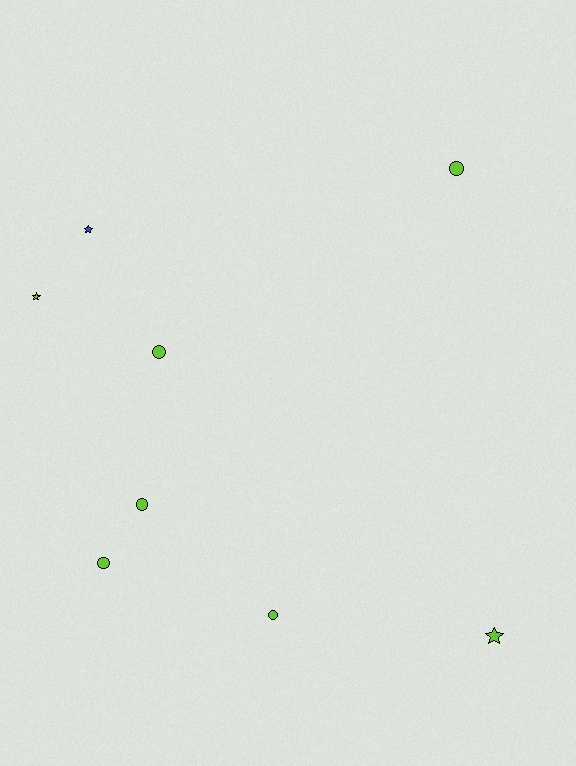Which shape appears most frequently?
Circle, with 5 objects.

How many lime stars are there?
There are 2 lime stars.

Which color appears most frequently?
Lime, with 7 objects.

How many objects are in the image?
There are 8 objects.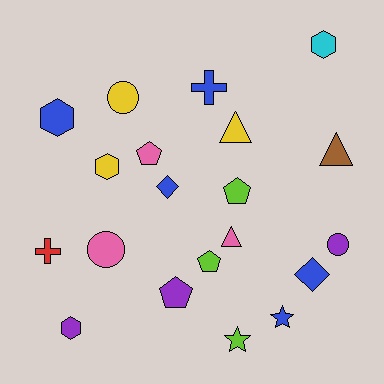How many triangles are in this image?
There are 3 triangles.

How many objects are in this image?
There are 20 objects.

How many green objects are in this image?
There are no green objects.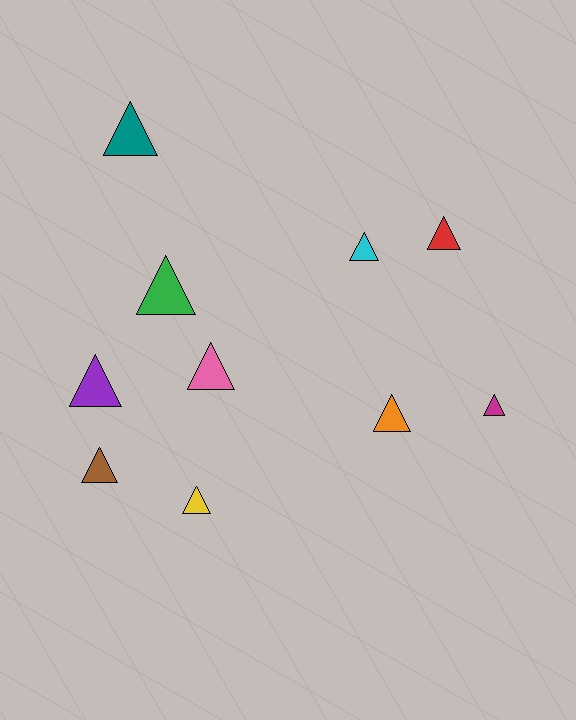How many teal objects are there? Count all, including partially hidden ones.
There is 1 teal object.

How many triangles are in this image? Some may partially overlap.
There are 10 triangles.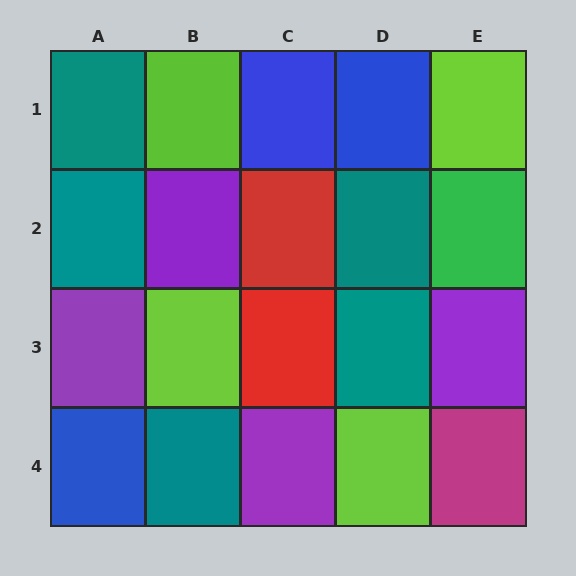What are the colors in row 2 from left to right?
Teal, purple, red, teal, green.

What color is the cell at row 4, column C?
Purple.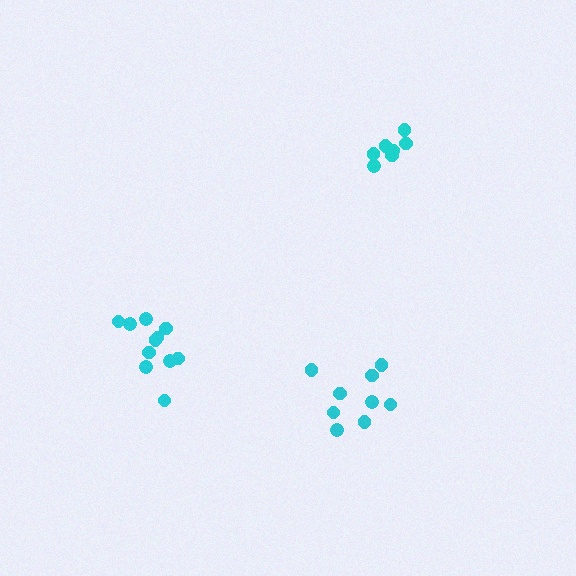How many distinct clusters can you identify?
There are 3 distinct clusters.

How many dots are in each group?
Group 1: 9 dots, Group 2: 7 dots, Group 3: 11 dots (27 total).